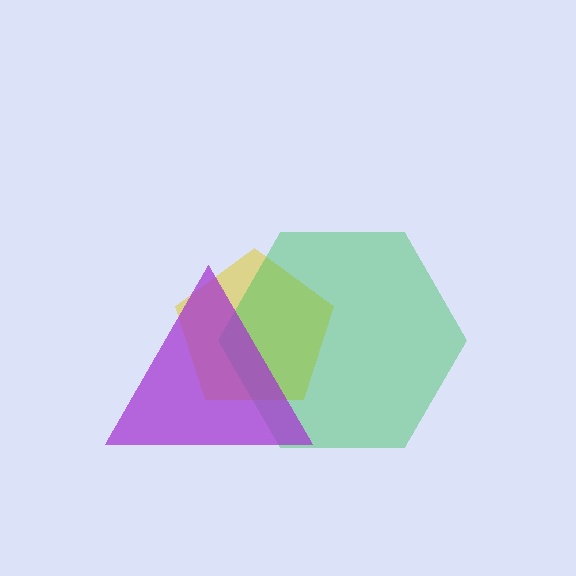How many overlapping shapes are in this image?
There are 3 overlapping shapes in the image.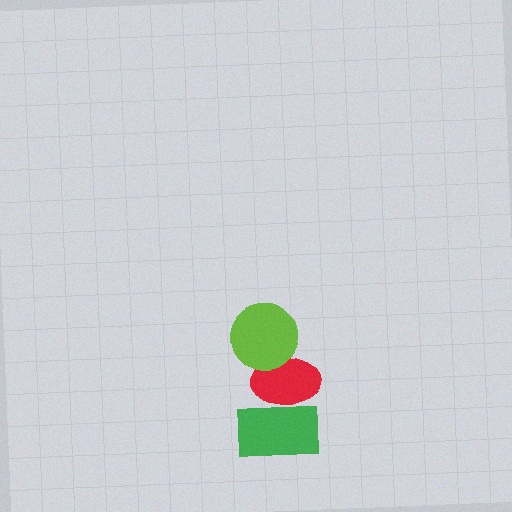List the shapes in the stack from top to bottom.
From top to bottom: the lime circle, the red ellipse, the green rectangle.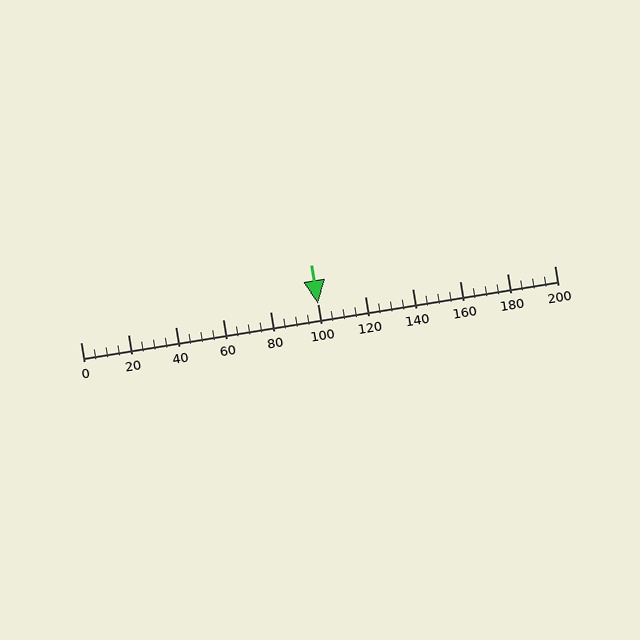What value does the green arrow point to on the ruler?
The green arrow points to approximately 100.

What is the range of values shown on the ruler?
The ruler shows values from 0 to 200.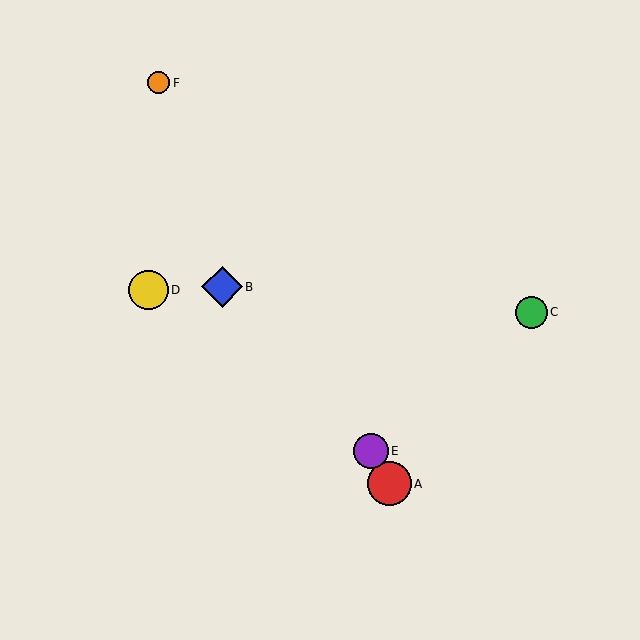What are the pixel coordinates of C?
Object C is at (531, 312).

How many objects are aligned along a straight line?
3 objects (A, E, F) are aligned along a straight line.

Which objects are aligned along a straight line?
Objects A, E, F are aligned along a straight line.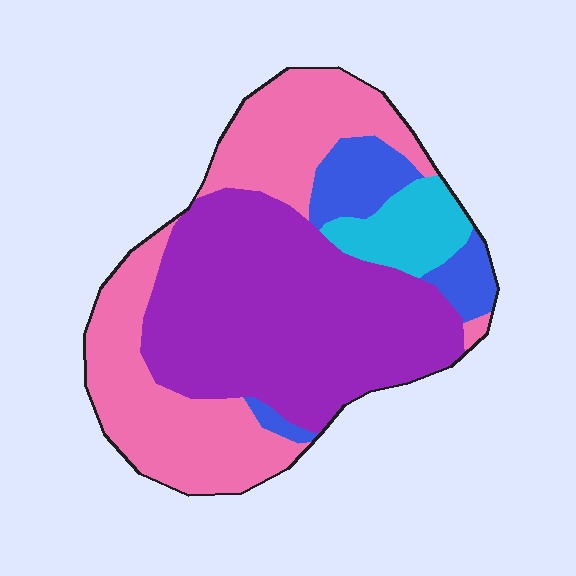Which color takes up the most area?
Purple, at roughly 45%.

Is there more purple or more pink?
Purple.